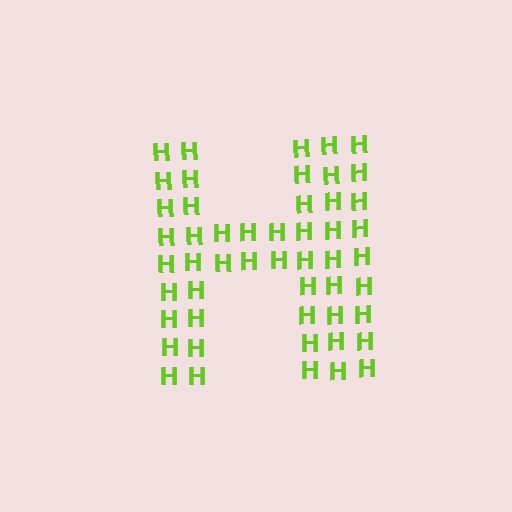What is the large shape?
The large shape is the letter H.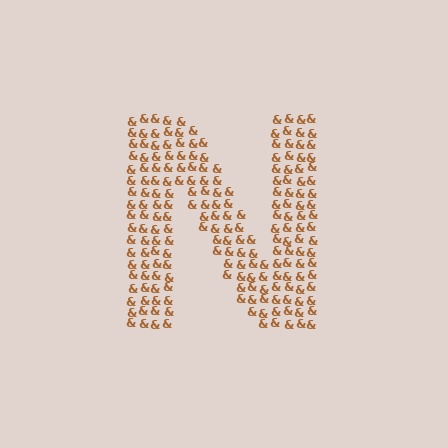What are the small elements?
The small elements are ampersands.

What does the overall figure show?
The overall figure shows the letter N.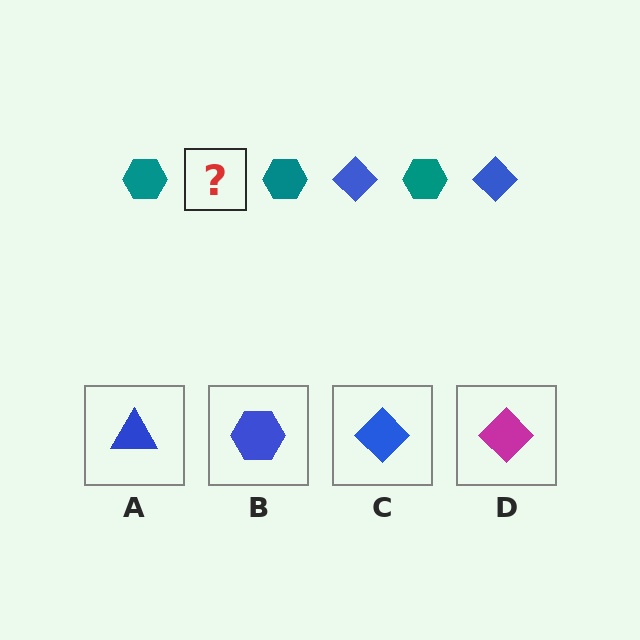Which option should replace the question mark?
Option C.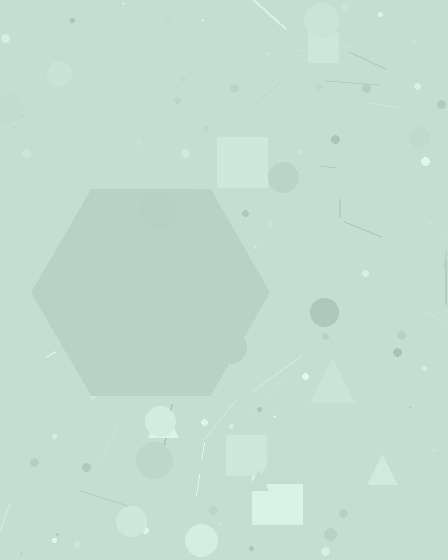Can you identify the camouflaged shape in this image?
The camouflaged shape is a hexagon.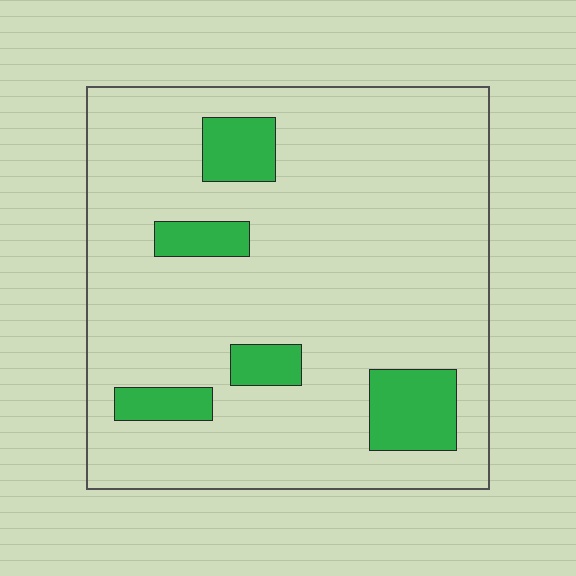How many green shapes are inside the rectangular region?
5.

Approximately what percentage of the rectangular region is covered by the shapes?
Approximately 15%.